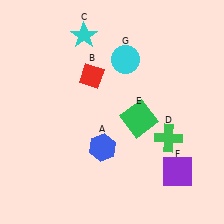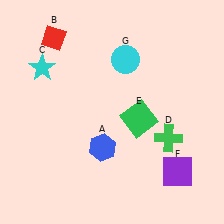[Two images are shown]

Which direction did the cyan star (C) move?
The cyan star (C) moved left.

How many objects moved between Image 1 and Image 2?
2 objects moved between the two images.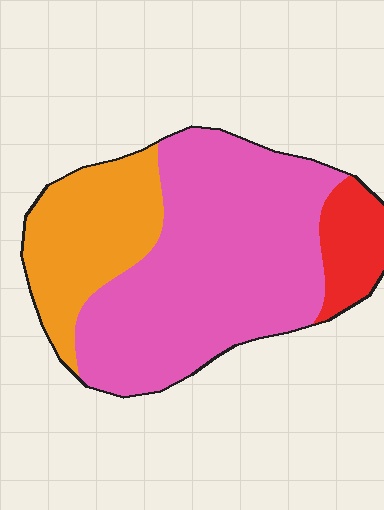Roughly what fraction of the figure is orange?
Orange covers about 25% of the figure.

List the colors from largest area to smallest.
From largest to smallest: pink, orange, red.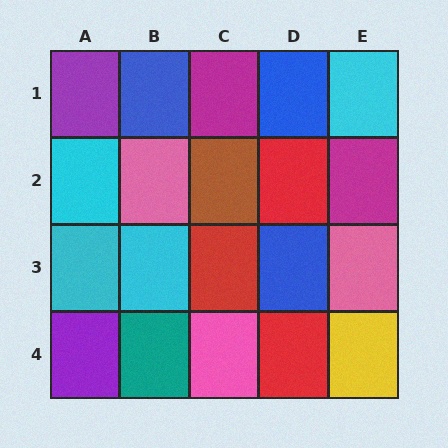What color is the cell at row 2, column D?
Red.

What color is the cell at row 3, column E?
Pink.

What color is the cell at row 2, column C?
Brown.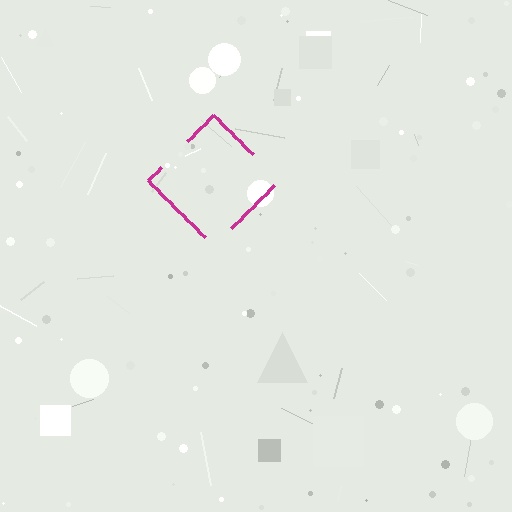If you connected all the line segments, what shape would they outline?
They would outline a diamond.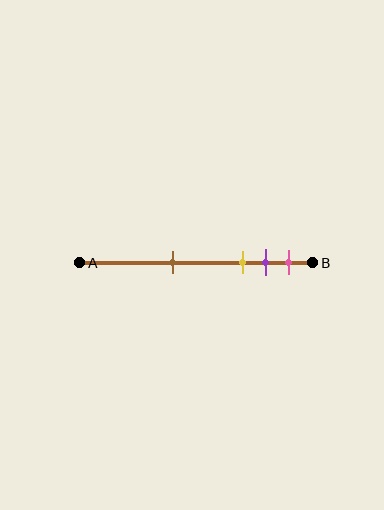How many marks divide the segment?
There are 4 marks dividing the segment.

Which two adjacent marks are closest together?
The purple and pink marks are the closest adjacent pair.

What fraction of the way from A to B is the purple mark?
The purple mark is approximately 80% (0.8) of the way from A to B.